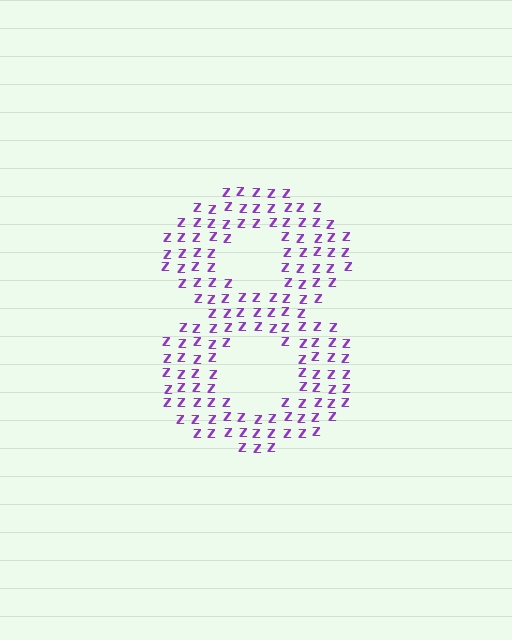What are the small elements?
The small elements are letter Z's.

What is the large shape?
The large shape is the digit 8.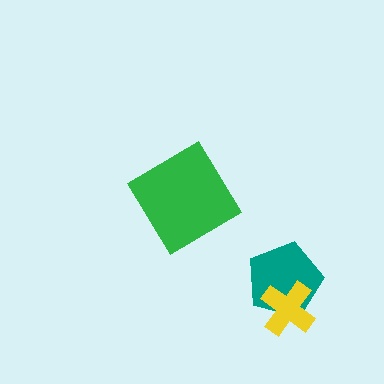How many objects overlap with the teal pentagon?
1 object overlaps with the teal pentagon.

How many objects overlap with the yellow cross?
1 object overlaps with the yellow cross.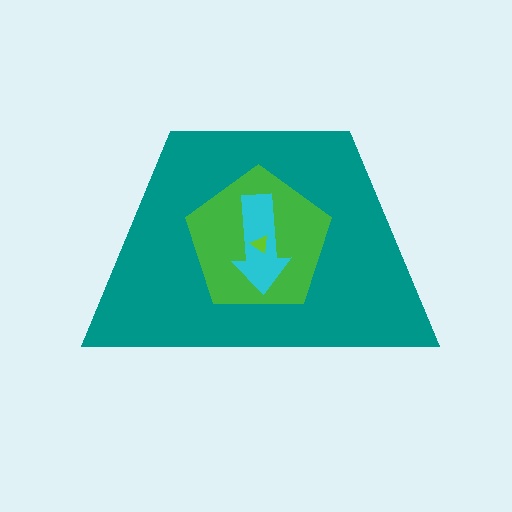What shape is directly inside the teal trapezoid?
The green pentagon.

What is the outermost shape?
The teal trapezoid.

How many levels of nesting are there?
4.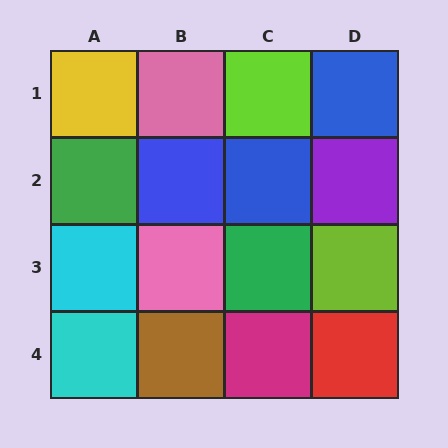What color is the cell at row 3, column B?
Pink.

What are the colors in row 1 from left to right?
Yellow, pink, lime, blue.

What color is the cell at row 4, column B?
Brown.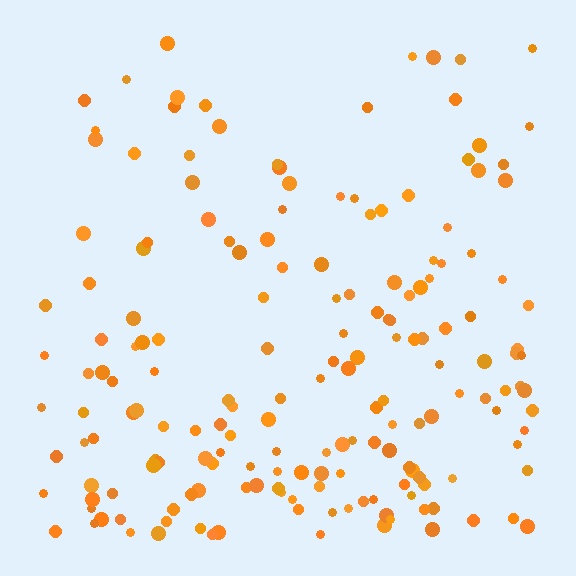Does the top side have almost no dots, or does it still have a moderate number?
Still a moderate number, just noticeably fewer than the bottom.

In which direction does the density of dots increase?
From top to bottom, with the bottom side densest.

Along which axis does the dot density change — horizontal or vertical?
Vertical.